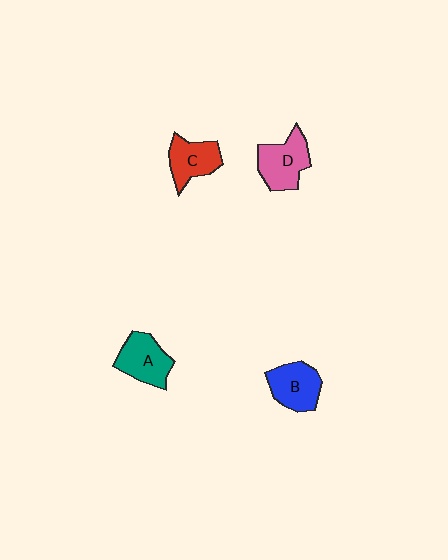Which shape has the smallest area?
Shape C (red).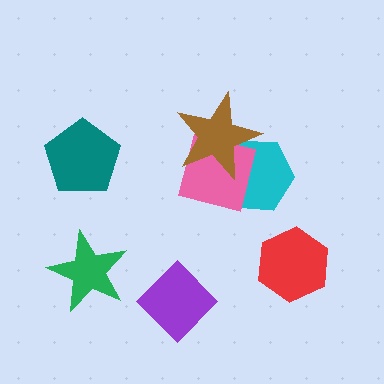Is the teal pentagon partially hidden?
No, no other shape covers it.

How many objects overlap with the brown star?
2 objects overlap with the brown star.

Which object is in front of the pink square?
The brown star is in front of the pink square.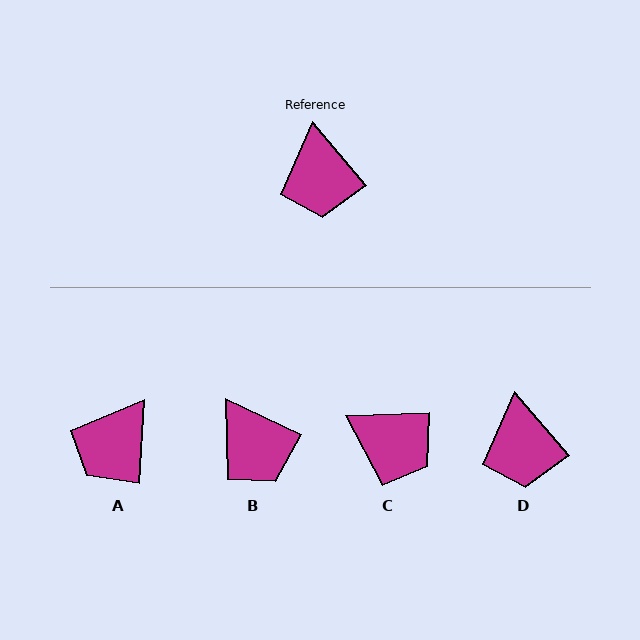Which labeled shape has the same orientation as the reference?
D.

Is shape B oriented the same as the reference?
No, it is off by about 25 degrees.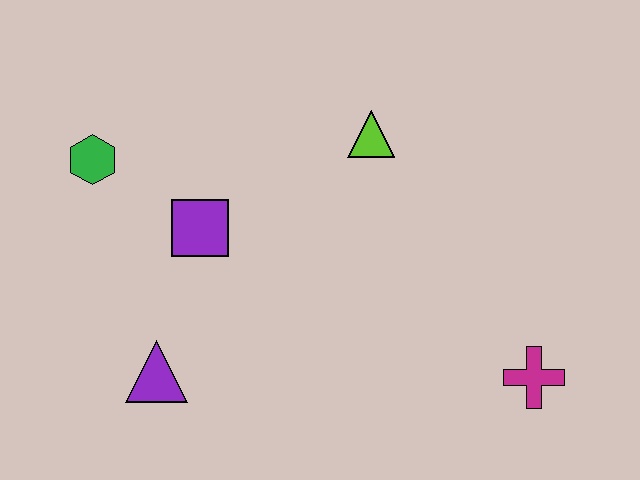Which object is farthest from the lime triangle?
The purple triangle is farthest from the lime triangle.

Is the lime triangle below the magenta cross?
No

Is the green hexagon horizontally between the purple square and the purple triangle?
No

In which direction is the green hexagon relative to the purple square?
The green hexagon is to the left of the purple square.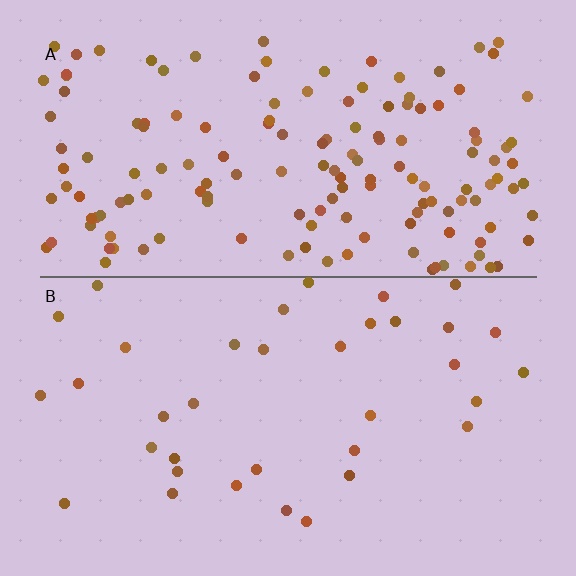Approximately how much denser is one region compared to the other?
Approximately 4.2× — region A over region B.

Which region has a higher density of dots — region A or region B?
A (the top).